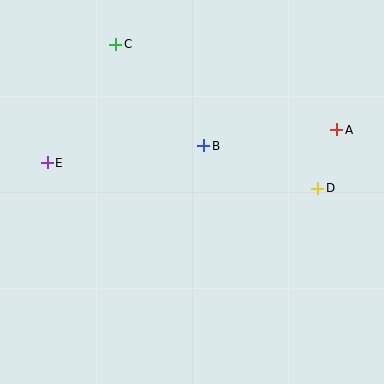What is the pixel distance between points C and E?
The distance between C and E is 137 pixels.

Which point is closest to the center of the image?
Point B at (204, 146) is closest to the center.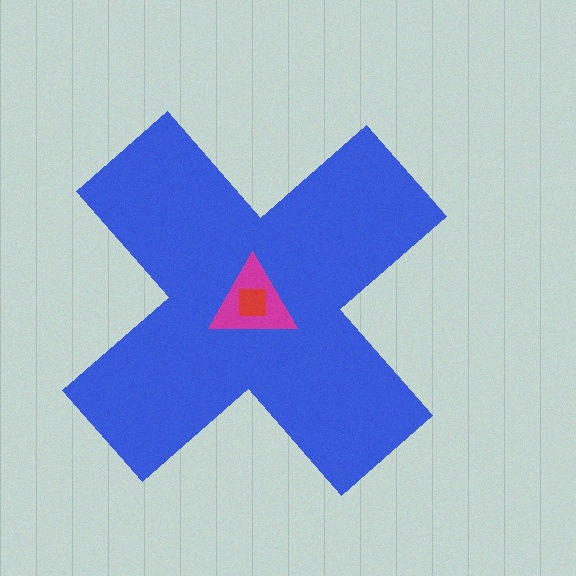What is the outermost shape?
The blue cross.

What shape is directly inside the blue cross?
The magenta triangle.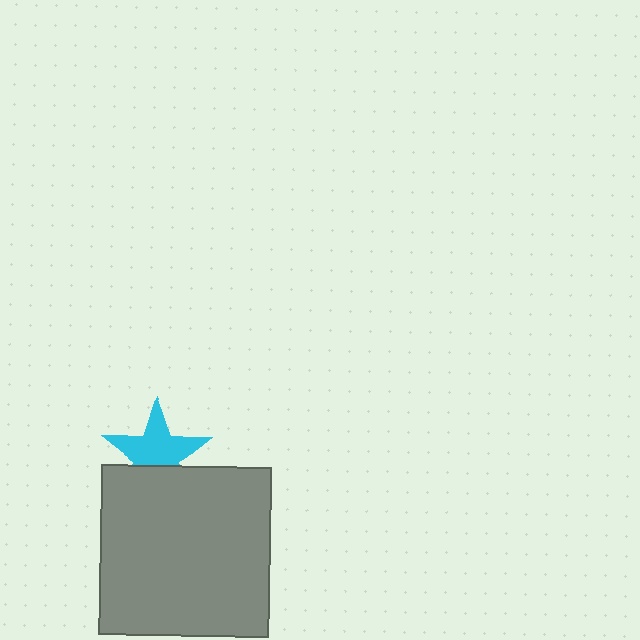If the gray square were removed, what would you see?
You would see the complete cyan star.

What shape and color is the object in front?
The object in front is a gray square.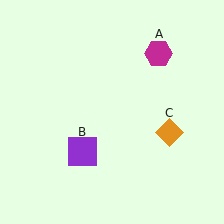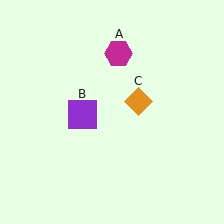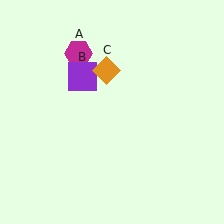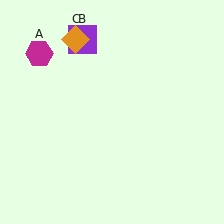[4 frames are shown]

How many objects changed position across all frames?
3 objects changed position: magenta hexagon (object A), purple square (object B), orange diamond (object C).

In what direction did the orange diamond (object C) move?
The orange diamond (object C) moved up and to the left.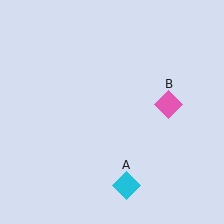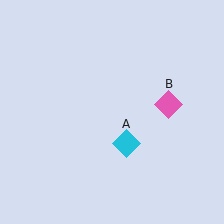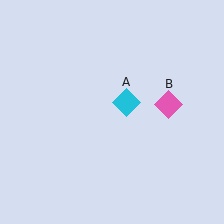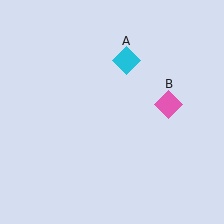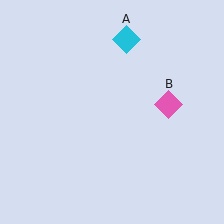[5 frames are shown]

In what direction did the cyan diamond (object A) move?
The cyan diamond (object A) moved up.